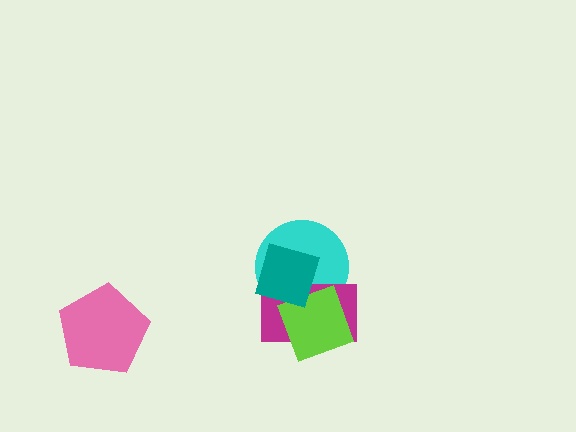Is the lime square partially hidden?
Yes, it is partially covered by another shape.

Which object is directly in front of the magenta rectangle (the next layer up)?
The lime square is directly in front of the magenta rectangle.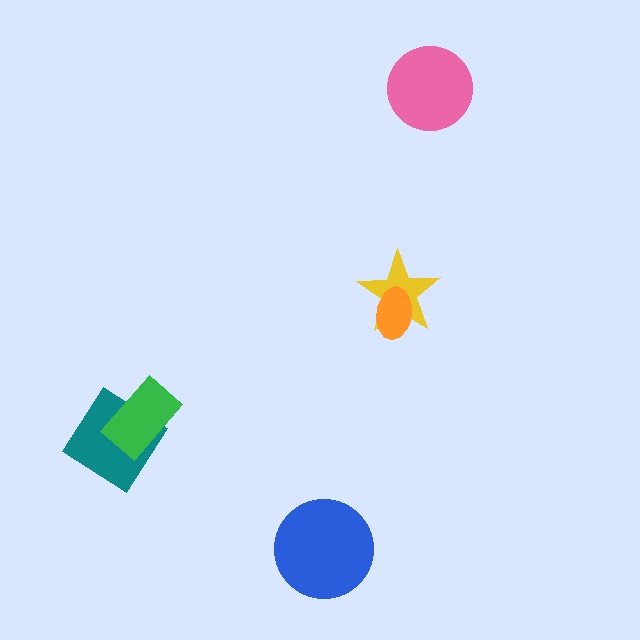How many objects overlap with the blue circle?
0 objects overlap with the blue circle.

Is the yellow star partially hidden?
Yes, it is partially covered by another shape.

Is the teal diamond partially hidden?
Yes, it is partially covered by another shape.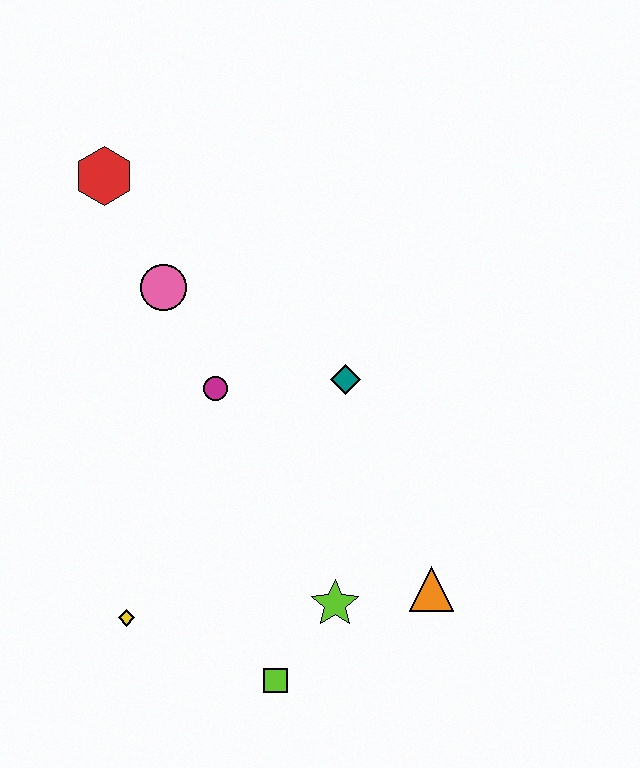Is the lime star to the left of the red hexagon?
No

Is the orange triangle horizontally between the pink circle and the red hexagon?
No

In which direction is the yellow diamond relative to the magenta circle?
The yellow diamond is below the magenta circle.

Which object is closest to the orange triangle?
The lime star is closest to the orange triangle.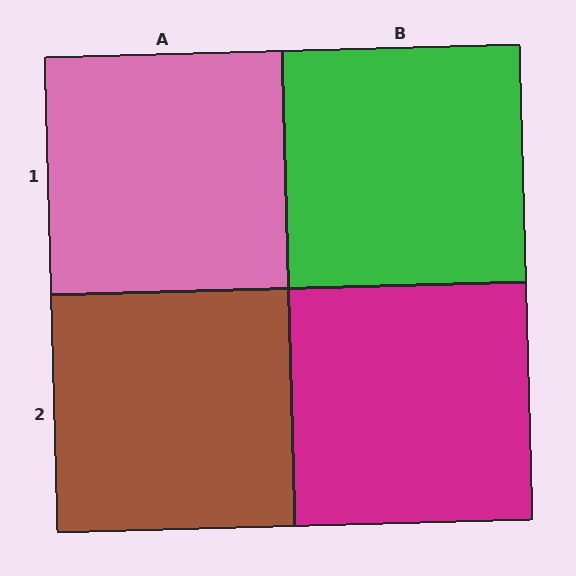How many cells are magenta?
1 cell is magenta.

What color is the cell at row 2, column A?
Brown.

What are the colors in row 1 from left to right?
Pink, green.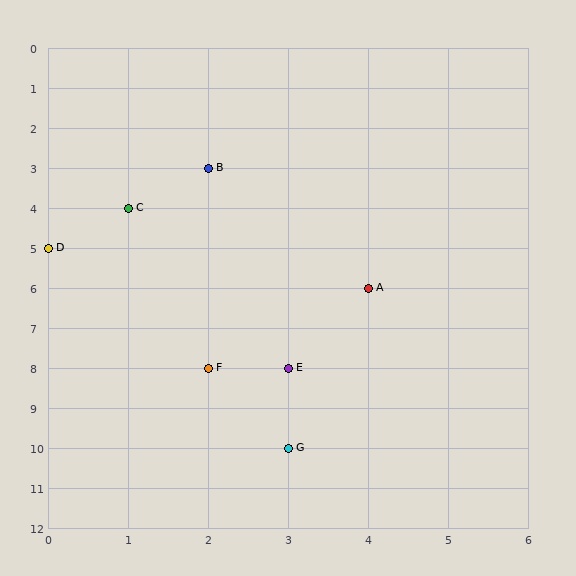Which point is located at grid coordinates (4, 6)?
Point A is at (4, 6).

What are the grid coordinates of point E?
Point E is at grid coordinates (3, 8).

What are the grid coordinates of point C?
Point C is at grid coordinates (1, 4).